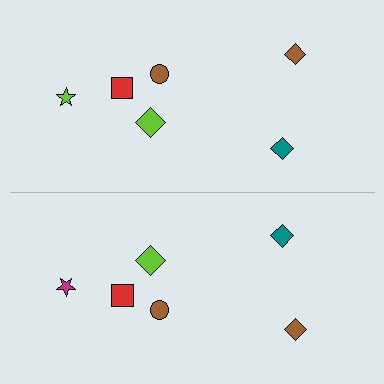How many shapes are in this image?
There are 12 shapes in this image.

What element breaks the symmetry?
The magenta star on the bottom side breaks the symmetry — its mirror counterpart is lime.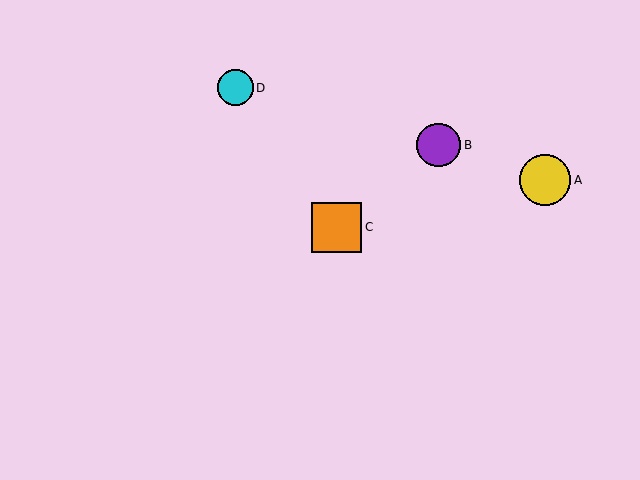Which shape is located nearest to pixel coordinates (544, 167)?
The yellow circle (labeled A) at (545, 180) is nearest to that location.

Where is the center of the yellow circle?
The center of the yellow circle is at (545, 180).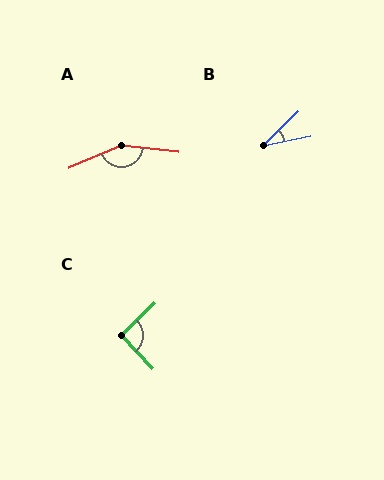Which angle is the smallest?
B, at approximately 33 degrees.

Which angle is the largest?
A, at approximately 150 degrees.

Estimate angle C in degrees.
Approximately 91 degrees.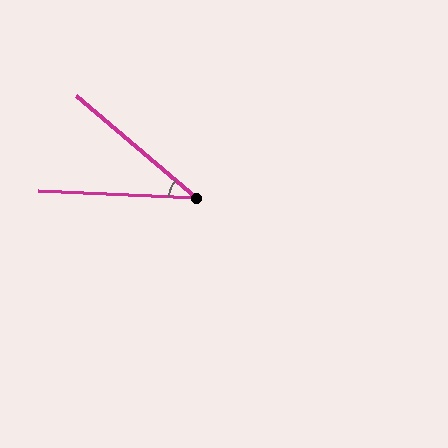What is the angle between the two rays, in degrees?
Approximately 38 degrees.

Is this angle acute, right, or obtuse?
It is acute.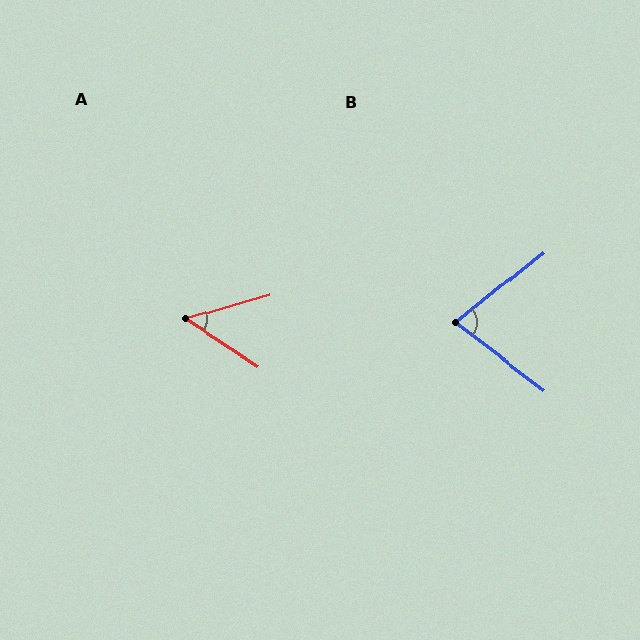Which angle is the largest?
B, at approximately 76 degrees.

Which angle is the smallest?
A, at approximately 49 degrees.